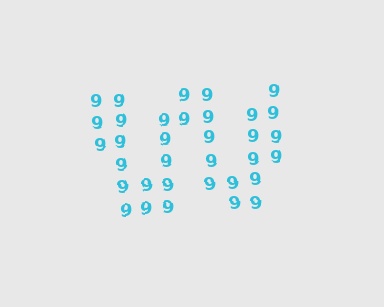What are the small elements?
The small elements are digit 9's.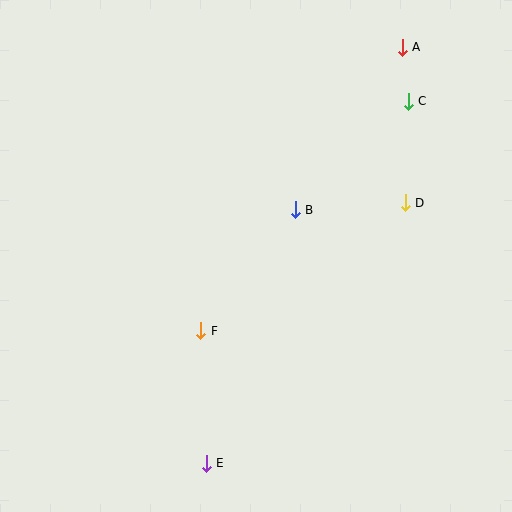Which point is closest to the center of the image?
Point B at (295, 210) is closest to the center.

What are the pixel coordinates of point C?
Point C is at (408, 101).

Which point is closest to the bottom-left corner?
Point E is closest to the bottom-left corner.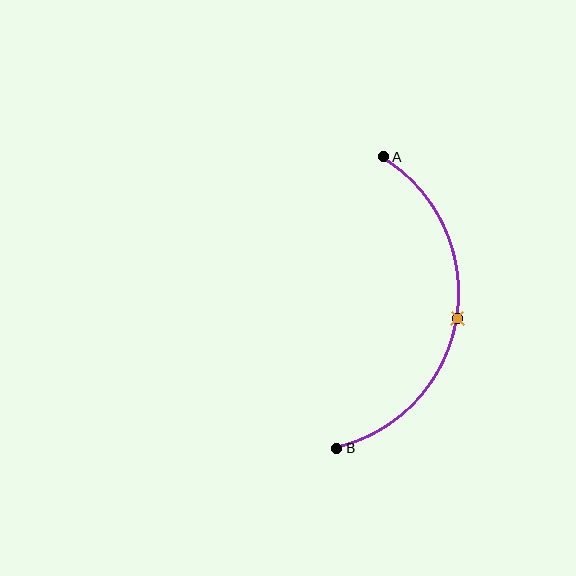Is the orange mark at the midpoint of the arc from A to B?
Yes. The orange mark lies on the arc at equal arc-length from both A and B — it is the arc midpoint.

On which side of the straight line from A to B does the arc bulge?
The arc bulges to the right of the straight line connecting A and B.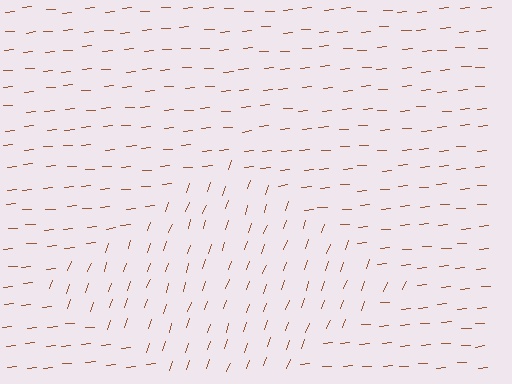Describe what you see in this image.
The image is filled with small brown line segments. A diamond region in the image has lines oriented differently from the surrounding lines, creating a visible texture boundary.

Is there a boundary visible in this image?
Yes, there is a texture boundary formed by a change in line orientation.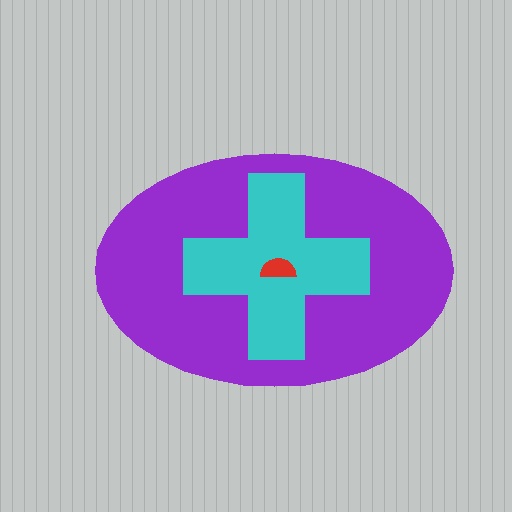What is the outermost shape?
The purple ellipse.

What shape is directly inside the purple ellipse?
The cyan cross.